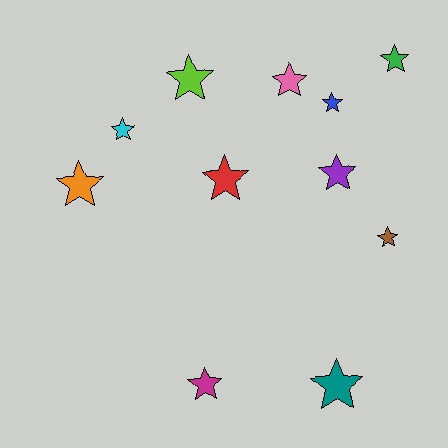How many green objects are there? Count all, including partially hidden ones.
There is 1 green object.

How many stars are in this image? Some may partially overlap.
There are 11 stars.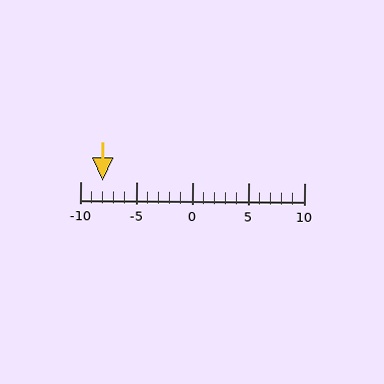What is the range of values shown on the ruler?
The ruler shows values from -10 to 10.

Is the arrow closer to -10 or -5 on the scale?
The arrow is closer to -10.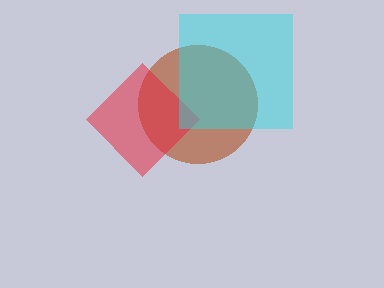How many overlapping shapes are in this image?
There are 3 overlapping shapes in the image.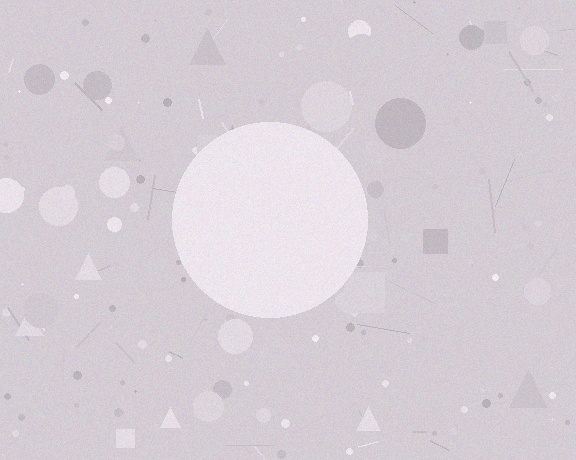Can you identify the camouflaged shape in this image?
The camouflaged shape is a circle.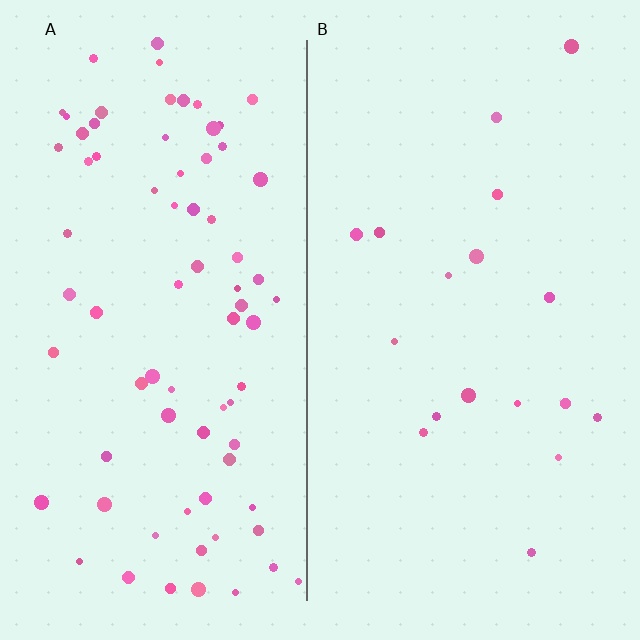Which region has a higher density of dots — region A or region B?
A (the left).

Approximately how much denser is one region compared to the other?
Approximately 4.3× — region A over region B.